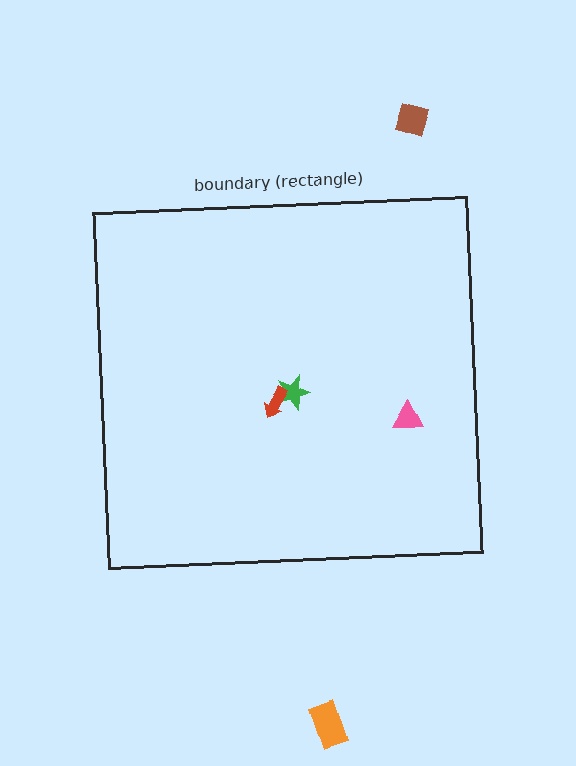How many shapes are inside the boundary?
3 inside, 2 outside.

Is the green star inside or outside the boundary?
Inside.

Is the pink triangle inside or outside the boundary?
Inside.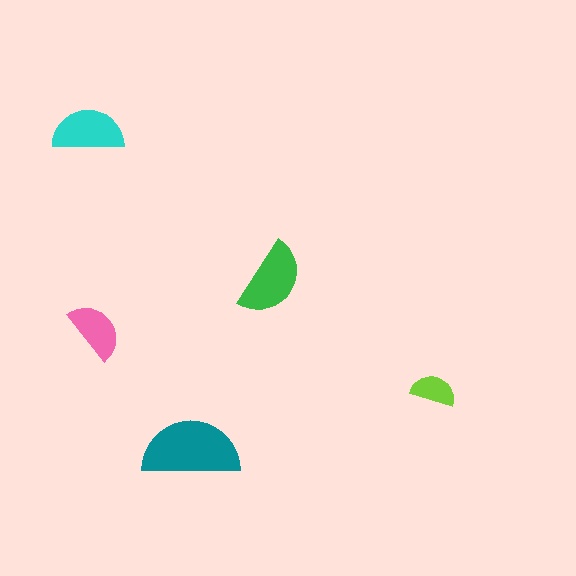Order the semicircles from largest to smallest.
the teal one, the green one, the cyan one, the pink one, the lime one.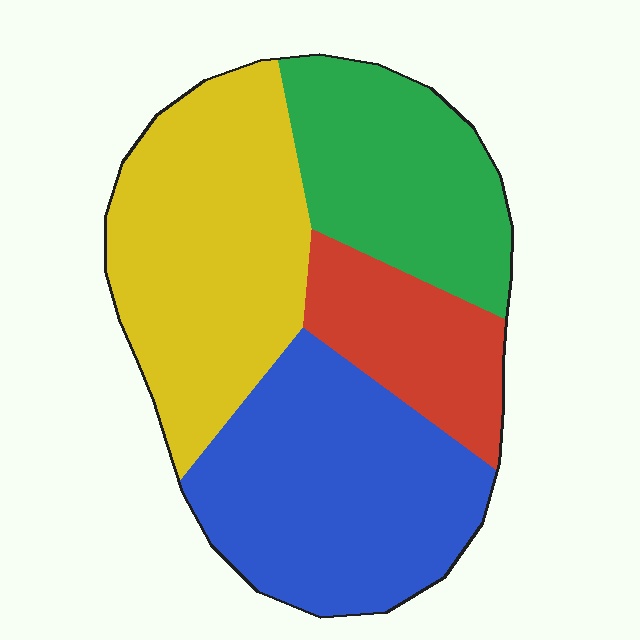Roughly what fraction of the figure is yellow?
Yellow takes up about one third (1/3) of the figure.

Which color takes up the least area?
Red, at roughly 15%.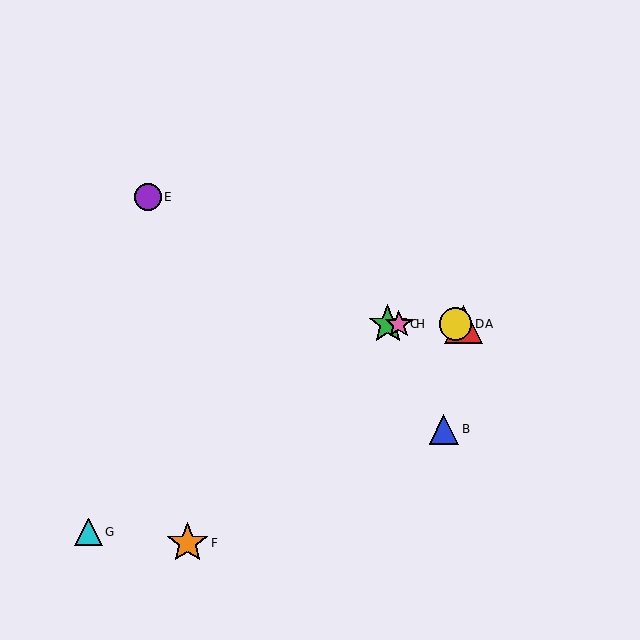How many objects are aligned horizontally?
4 objects (A, C, D, H) are aligned horizontally.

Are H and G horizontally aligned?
No, H is at y≈324 and G is at y≈532.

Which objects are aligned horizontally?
Objects A, C, D, H are aligned horizontally.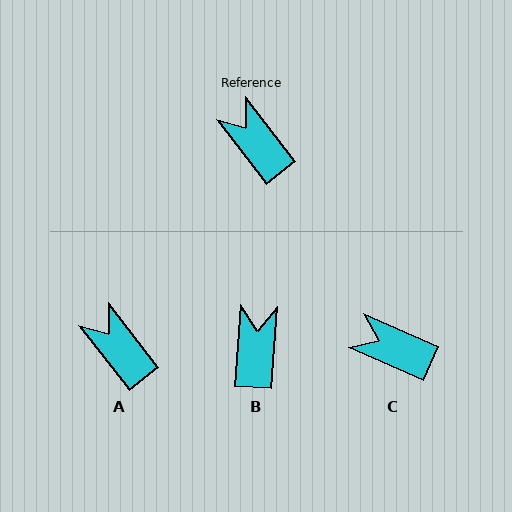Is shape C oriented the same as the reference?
No, it is off by about 29 degrees.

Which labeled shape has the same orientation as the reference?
A.